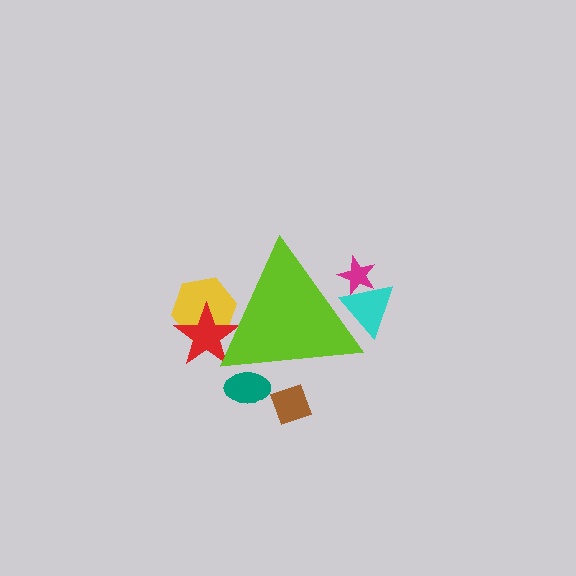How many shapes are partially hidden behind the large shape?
6 shapes are partially hidden.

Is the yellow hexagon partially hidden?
Yes, the yellow hexagon is partially hidden behind the lime triangle.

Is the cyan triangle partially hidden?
Yes, the cyan triangle is partially hidden behind the lime triangle.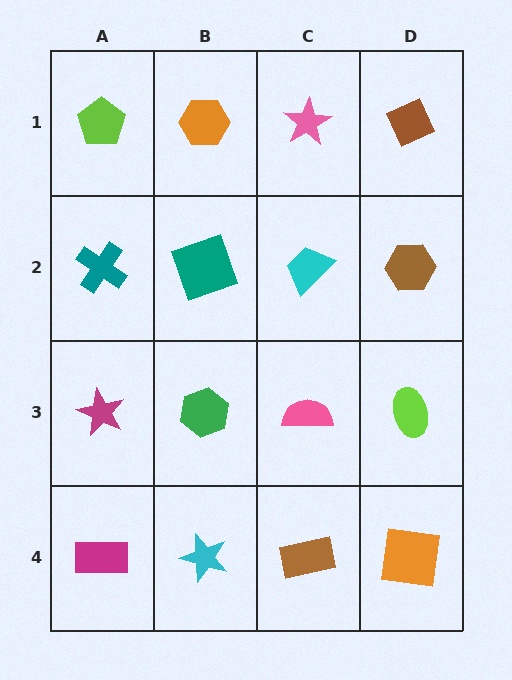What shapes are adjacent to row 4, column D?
A lime ellipse (row 3, column D), a brown rectangle (row 4, column C).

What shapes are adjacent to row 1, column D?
A brown hexagon (row 2, column D), a pink star (row 1, column C).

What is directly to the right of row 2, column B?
A cyan trapezoid.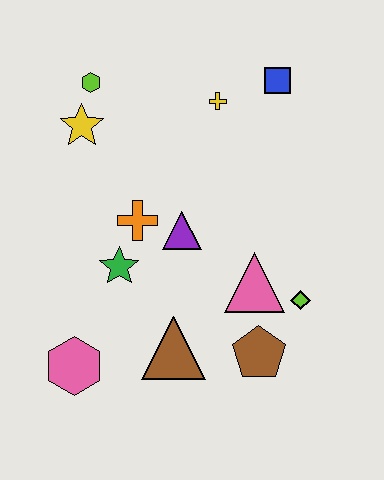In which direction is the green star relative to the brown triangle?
The green star is above the brown triangle.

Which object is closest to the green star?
The orange cross is closest to the green star.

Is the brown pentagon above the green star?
No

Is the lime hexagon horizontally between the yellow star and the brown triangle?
Yes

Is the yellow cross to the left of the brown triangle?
No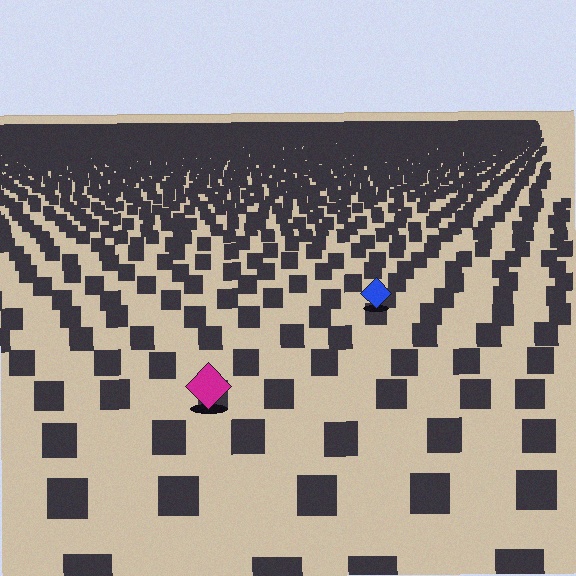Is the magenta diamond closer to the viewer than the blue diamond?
Yes. The magenta diamond is closer — you can tell from the texture gradient: the ground texture is coarser near it.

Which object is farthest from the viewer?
The blue diamond is farthest from the viewer. It appears smaller and the ground texture around it is denser.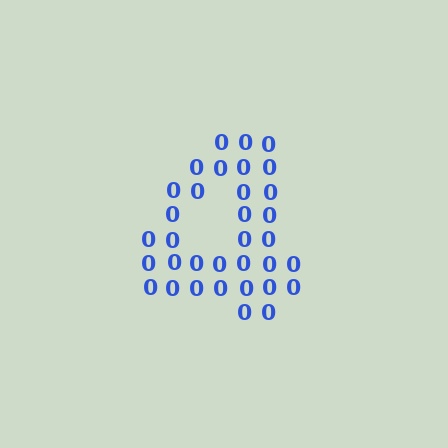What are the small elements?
The small elements are digit 0's.